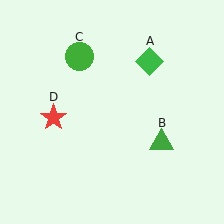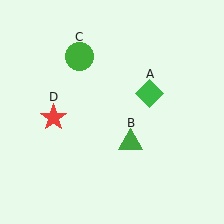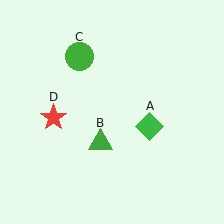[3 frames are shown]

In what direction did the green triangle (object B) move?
The green triangle (object B) moved left.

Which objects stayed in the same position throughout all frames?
Green circle (object C) and red star (object D) remained stationary.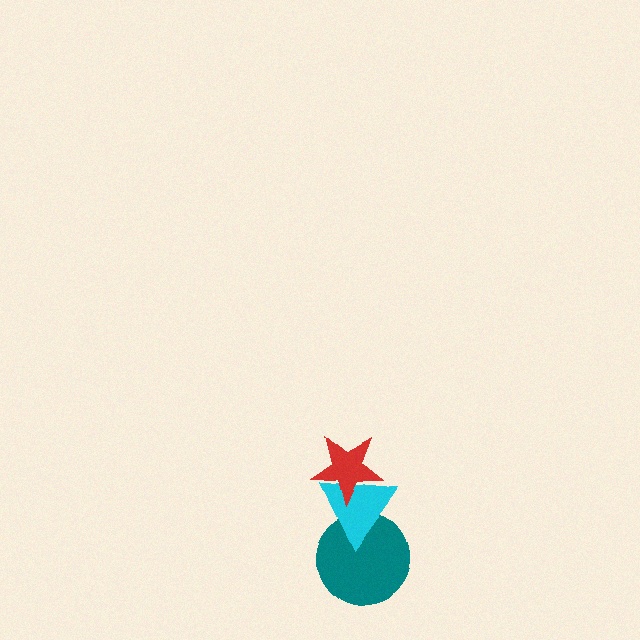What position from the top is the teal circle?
The teal circle is 3rd from the top.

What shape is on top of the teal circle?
The cyan triangle is on top of the teal circle.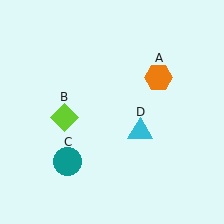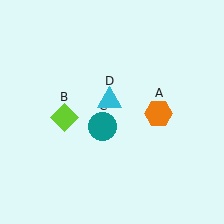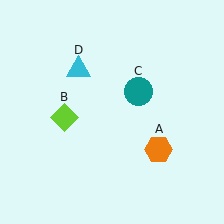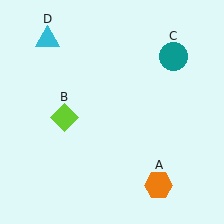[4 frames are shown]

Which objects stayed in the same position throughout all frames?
Lime diamond (object B) remained stationary.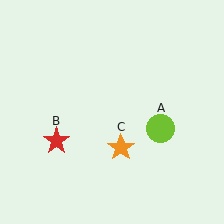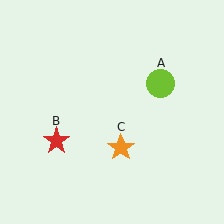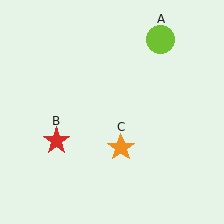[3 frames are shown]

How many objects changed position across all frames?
1 object changed position: lime circle (object A).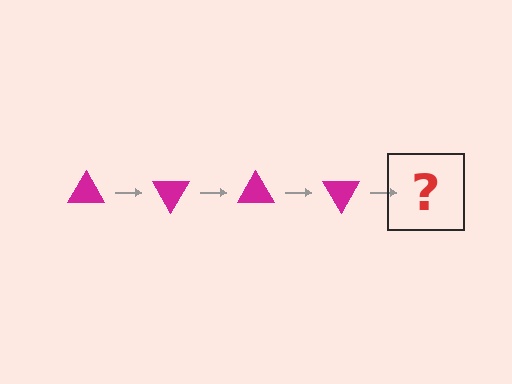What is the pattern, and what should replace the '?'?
The pattern is that the triangle rotates 60 degrees each step. The '?' should be a magenta triangle rotated 240 degrees.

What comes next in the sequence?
The next element should be a magenta triangle rotated 240 degrees.